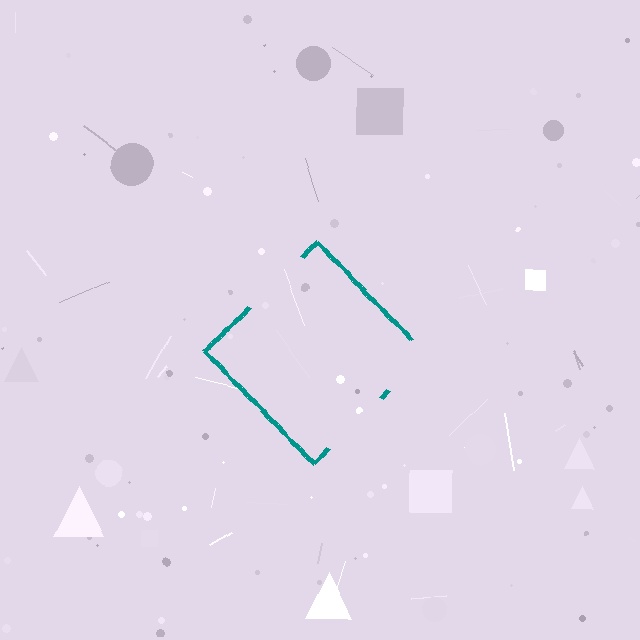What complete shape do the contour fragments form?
The contour fragments form a diamond.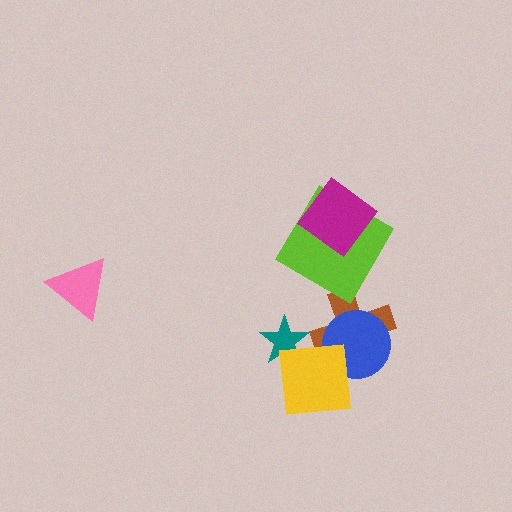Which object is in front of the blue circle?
The yellow square is in front of the blue circle.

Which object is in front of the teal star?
The yellow square is in front of the teal star.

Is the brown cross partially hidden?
Yes, it is partially covered by another shape.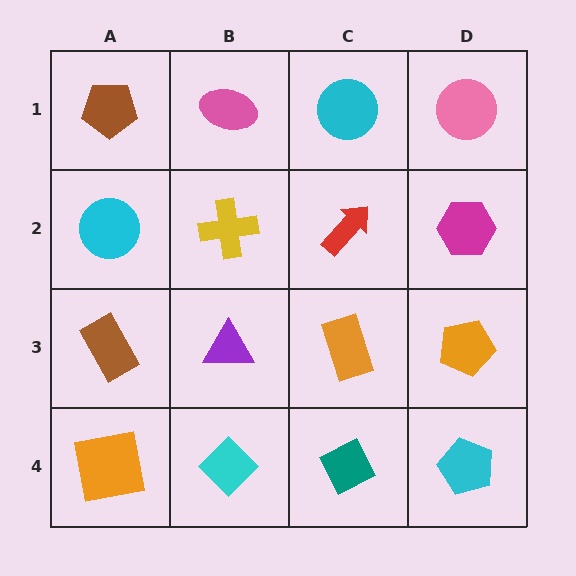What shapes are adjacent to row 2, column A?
A brown pentagon (row 1, column A), a brown rectangle (row 3, column A), a yellow cross (row 2, column B).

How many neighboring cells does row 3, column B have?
4.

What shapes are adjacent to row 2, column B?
A pink ellipse (row 1, column B), a purple triangle (row 3, column B), a cyan circle (row 2, column A), a red arrow (row 2, column C).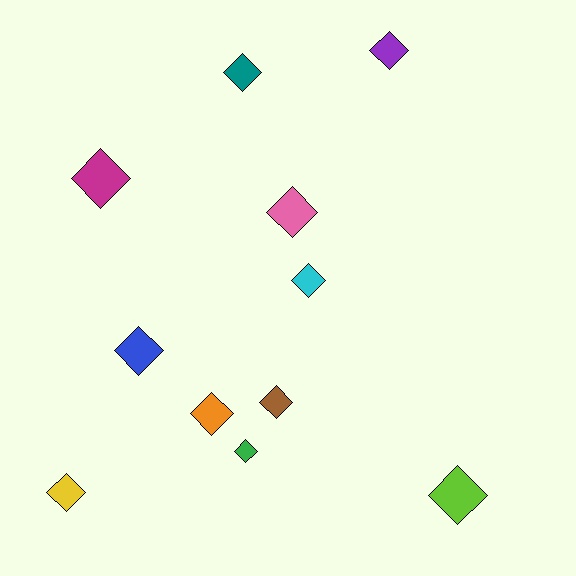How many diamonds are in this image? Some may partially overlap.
There are 11 diamonds.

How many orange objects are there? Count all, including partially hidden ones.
There is 1 orange object.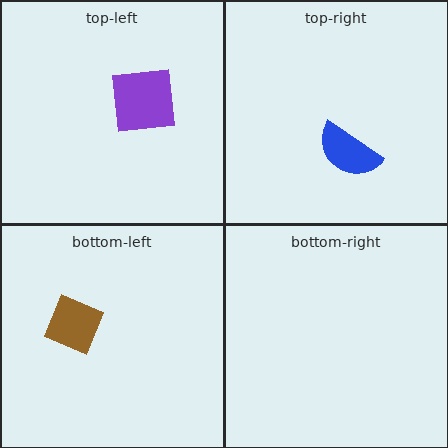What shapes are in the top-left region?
The purple square.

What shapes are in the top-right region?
The blue semicircle.